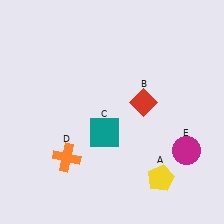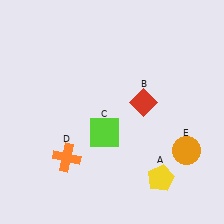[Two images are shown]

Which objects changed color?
C changed from teal to lime. E changed from magenta to orange.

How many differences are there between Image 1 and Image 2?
There are 2 differences between the two images.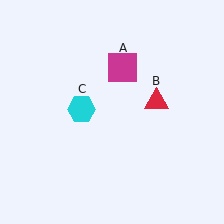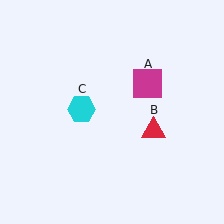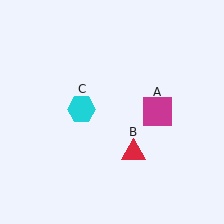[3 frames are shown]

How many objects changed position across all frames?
2 objects changed position: magenta square (object A), red triangle (object B).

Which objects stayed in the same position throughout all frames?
Cyan hexagon (object C) remained stationary.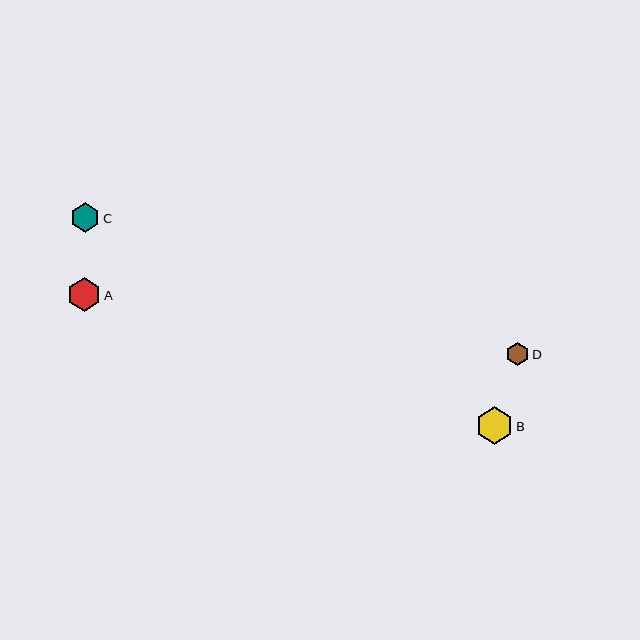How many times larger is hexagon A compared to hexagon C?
Hexagon A is approximately 1.1 times the size of hexagon C.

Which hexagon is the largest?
Hexagon B is the largest with a size of approximately 37 pixels.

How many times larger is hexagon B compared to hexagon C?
Hexagon B is approximately 1.3 times the size of hexagon C.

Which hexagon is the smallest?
Hexagon D is the smallest with a size of approximately 23 pixels.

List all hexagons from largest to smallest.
From largest to smallest: B, A, C, D.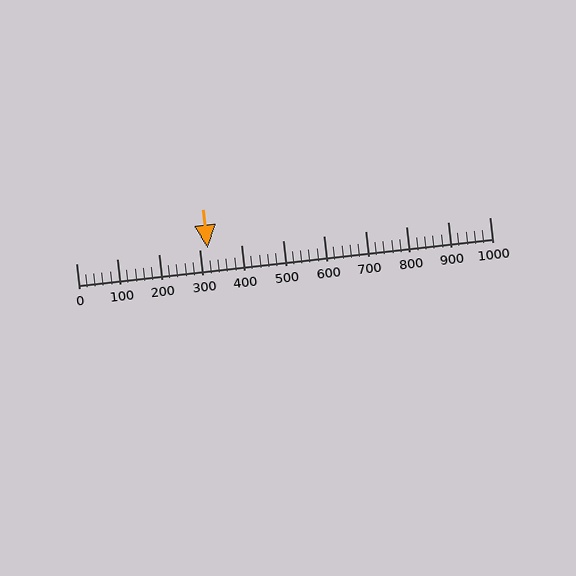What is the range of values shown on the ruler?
The ruler shows values from 0 to 1000.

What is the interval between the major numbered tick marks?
The major tick marks are spaced 100 units apart.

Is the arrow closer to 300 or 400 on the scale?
The arrow is closer to 300.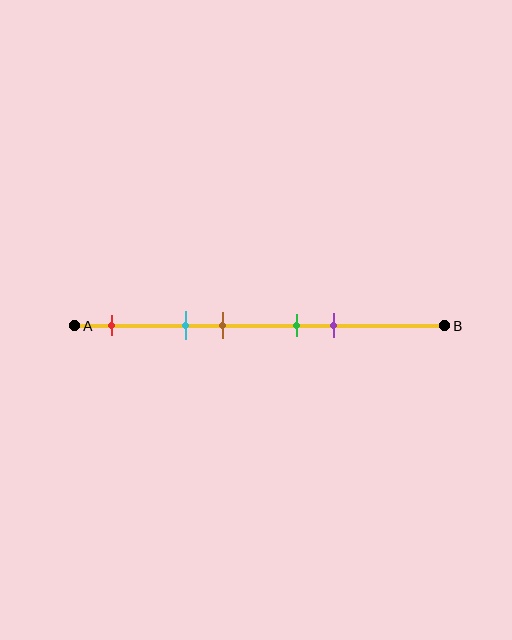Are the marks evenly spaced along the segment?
No, the marks are not evenly spaced.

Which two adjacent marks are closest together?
The green and purple marks are the closest adjacent pair.